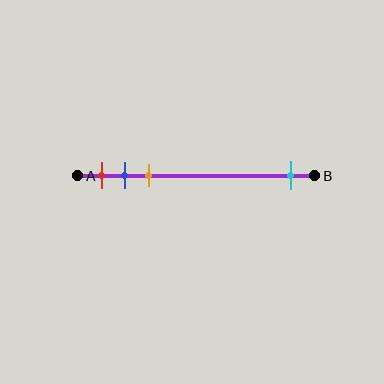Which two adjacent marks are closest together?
The blue and orange marks are the closest adjacent pair.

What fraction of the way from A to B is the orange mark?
The orange mark is approximately 30% (0.3) of the way from A to B.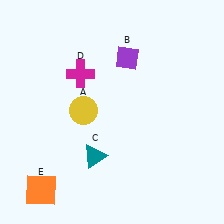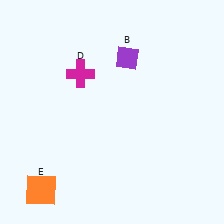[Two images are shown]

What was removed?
The yellow circle (A), the teal triangle (C) were removed in Image 2.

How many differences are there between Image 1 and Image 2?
There are 2 differences between the two images.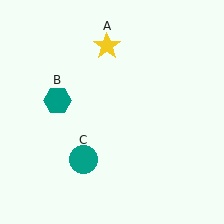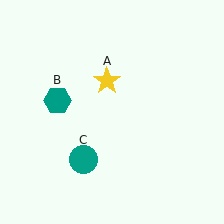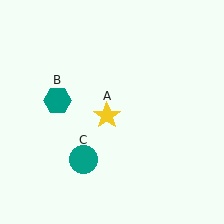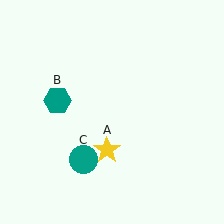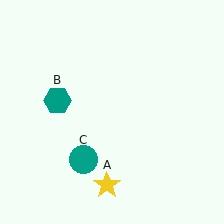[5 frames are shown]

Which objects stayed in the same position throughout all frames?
Teal hexagon (object B) and teal circle (object C) remained stationary.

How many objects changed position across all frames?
1 object changed position: yellow star (object A).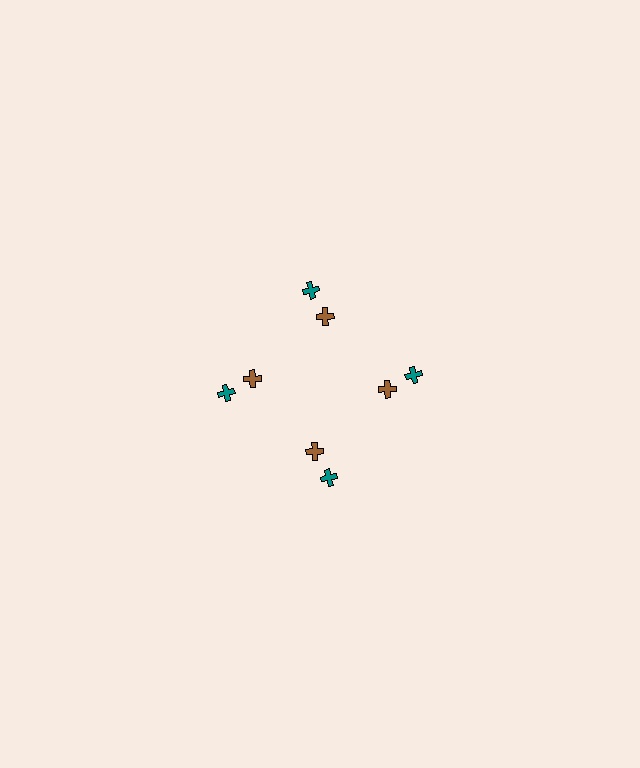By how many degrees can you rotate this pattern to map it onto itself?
The pattern maps onto itself every 90 degrees of rotation.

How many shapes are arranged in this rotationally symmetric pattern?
There are 8 shapes, arranged in 4 groups of 2.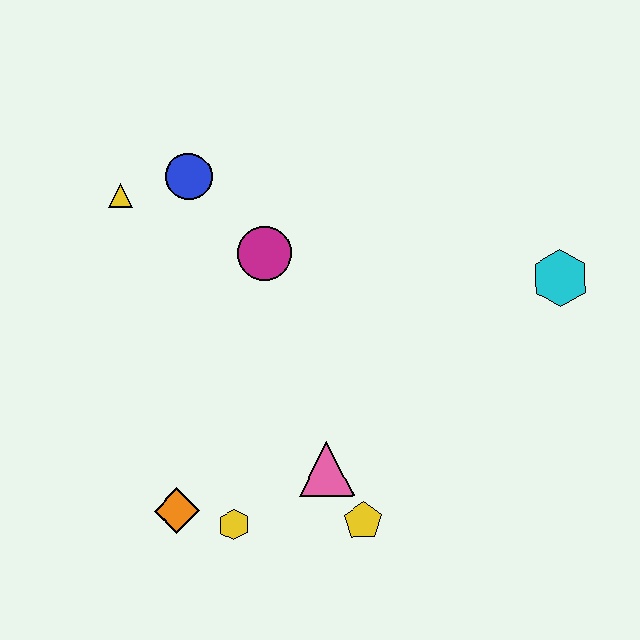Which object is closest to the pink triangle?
The yellow pentagon is closest to the pink triangle.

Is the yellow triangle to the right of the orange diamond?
No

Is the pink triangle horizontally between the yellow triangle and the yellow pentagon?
Yes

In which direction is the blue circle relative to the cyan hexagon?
The blue circle is to the left of the cyan hexagon.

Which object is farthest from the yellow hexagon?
The cyan hexagon is farthest from the yellow hexagon.